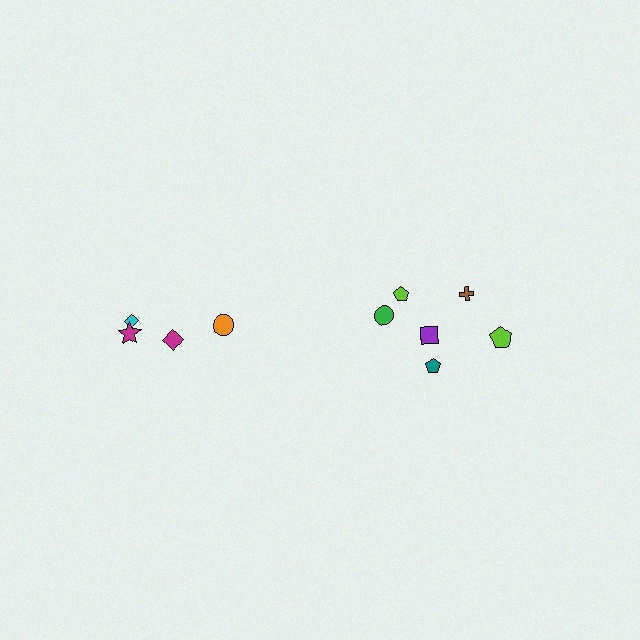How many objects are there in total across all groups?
There are 10 objects.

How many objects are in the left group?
There are 4 objects.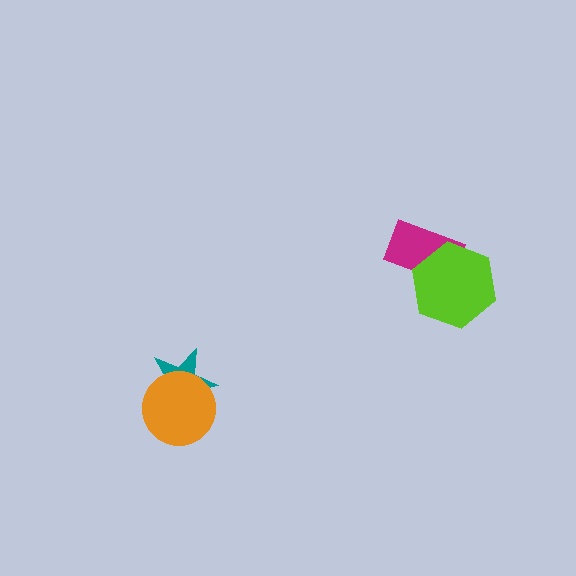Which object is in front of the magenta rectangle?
The lime hexagon is in front of the magenta rectangle.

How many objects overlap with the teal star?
1 object overlaps with the teal star.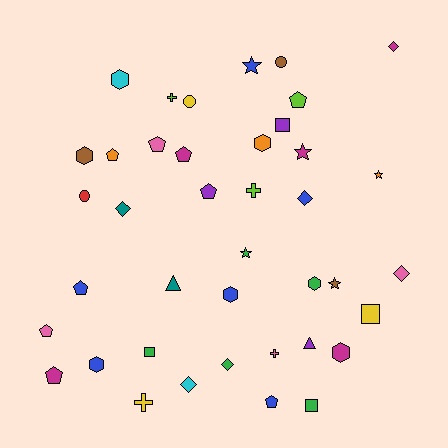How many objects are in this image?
There are 40 objects.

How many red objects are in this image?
There is 1 red object.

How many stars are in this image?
There are 5 stars.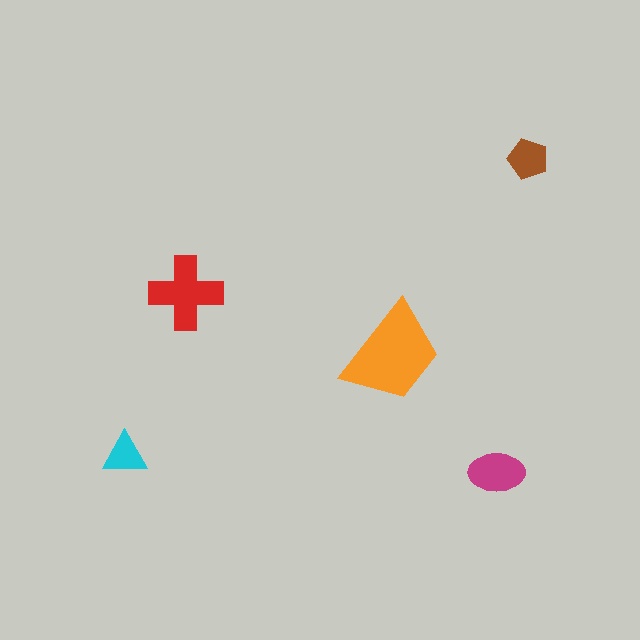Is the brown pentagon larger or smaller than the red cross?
Smaller.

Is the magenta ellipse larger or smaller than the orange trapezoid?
Smaller.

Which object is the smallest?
The cyan triangle.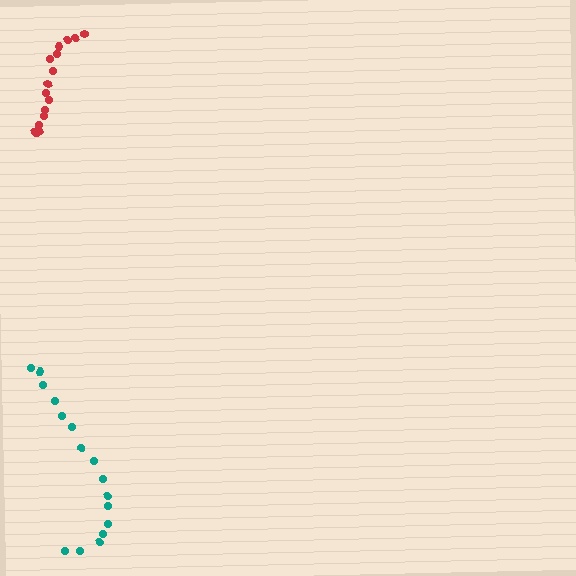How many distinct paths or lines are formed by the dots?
There are 2 distinct paths.